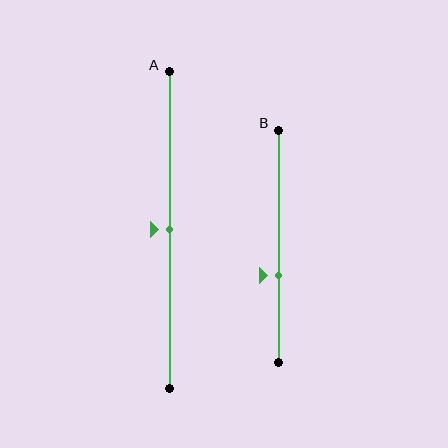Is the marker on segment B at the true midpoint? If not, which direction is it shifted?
No, the marker on segment B is shifted downward by about 13% of the segment length.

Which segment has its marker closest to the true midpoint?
Segment A has its marker closest to the true midpoint.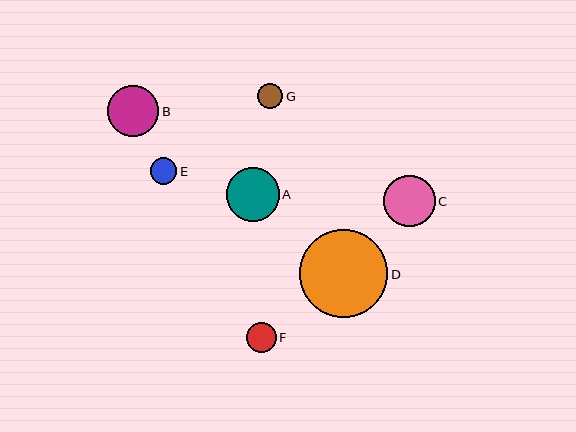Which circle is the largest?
Circle D is the largest with a size of approximately 88 pixels.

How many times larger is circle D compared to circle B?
Circle D is approximately 1.7 times the size of circle B.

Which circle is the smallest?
Circle G is the smallest with a size of approximately 25 pixels.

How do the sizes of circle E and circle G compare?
Circle E and circle G are approximately the same size.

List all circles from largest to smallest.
From largest to smallest: D, A, C, B, F, E, G.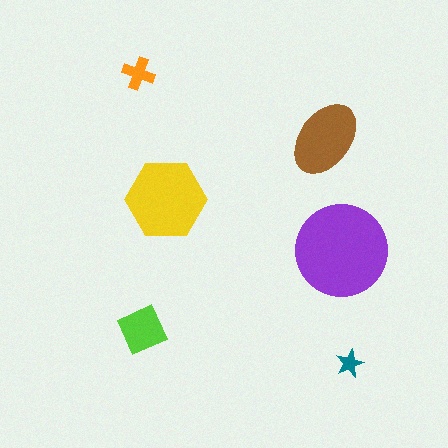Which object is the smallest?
The teal star.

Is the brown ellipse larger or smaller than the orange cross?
Larger.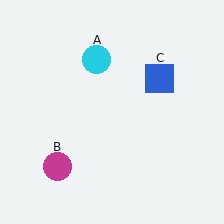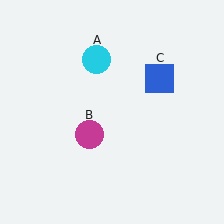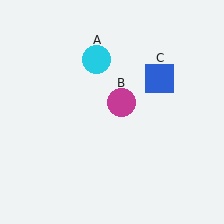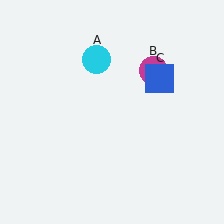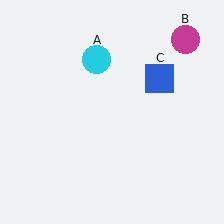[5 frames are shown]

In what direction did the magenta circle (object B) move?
The magenta circle (object B) moved up and to the right.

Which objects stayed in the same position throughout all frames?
Cyan circle (object A) and blue square (object C) remained stationary.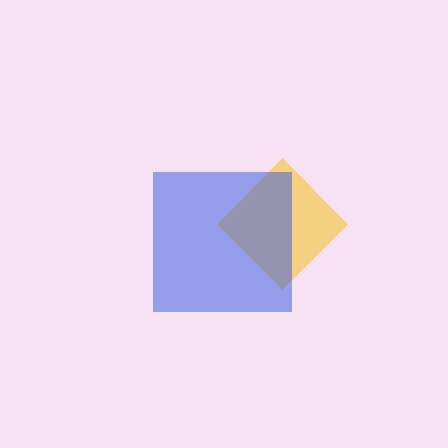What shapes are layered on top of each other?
The layered shapes are: a yellow diamond, a blue square.